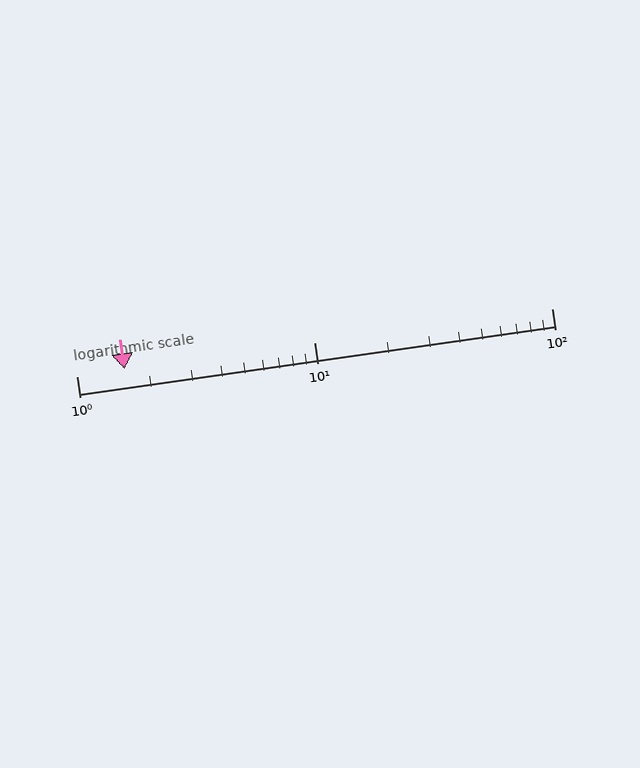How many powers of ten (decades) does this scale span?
The scale spans 2 decades, from 1 to 100.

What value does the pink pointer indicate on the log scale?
The pointer indicates approximately 1.6.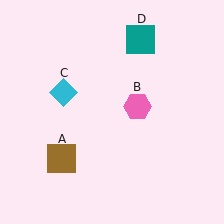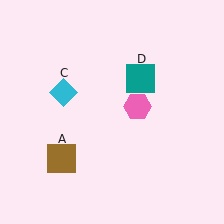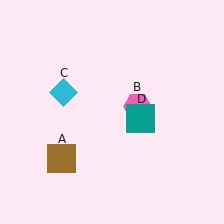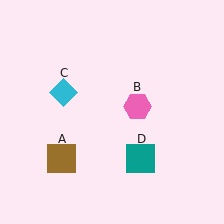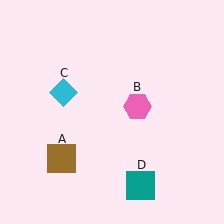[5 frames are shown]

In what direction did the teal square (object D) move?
The teal square (object D) moved down.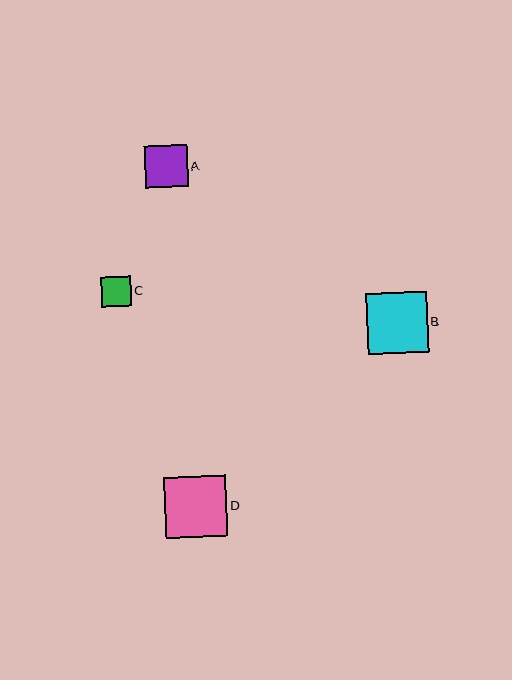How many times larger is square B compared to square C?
Square B is approximately 2.0 times the size of square C.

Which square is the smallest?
Square C is the smallest with a size of approximately 30 pixels.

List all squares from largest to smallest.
From largest to smallest: D, B, A, C.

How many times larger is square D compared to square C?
Square D is approximately 2.0 times the size of square C.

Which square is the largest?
Square D is the largest with a size of approximately 62 pixels.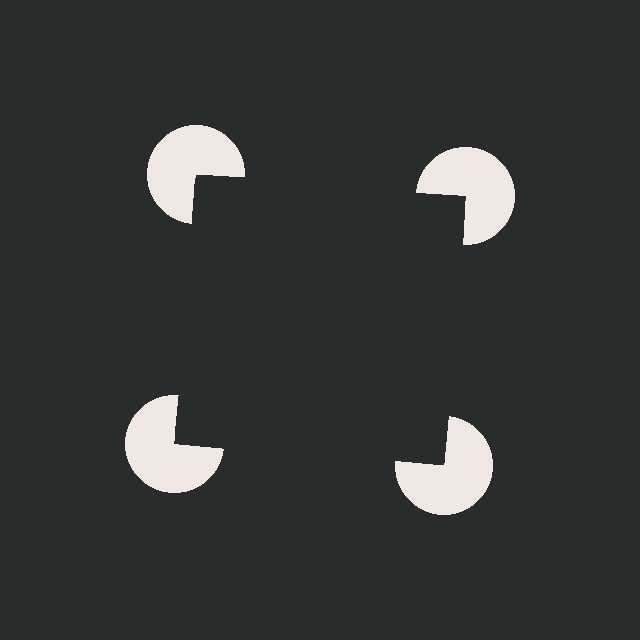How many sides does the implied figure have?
4 sides.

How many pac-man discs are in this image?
There are 4 — one at each vertex of the illusory square.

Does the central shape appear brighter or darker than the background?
It typically appears slightly darker than the background, even though no actual brightness change is drawn.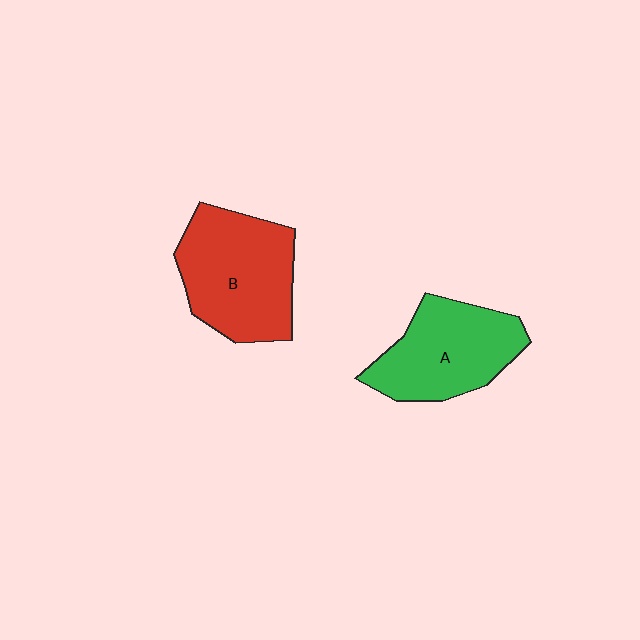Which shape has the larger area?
Shape B (red).